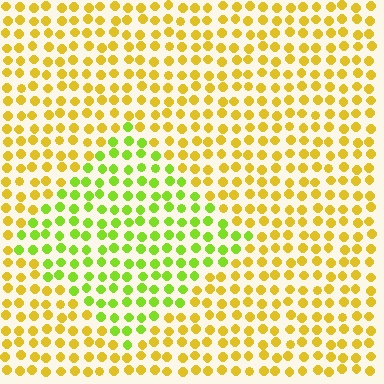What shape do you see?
I see a diamond.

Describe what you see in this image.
The image is filled with small yellow elements in a uniform arrangement. A diamond-shaped region is visible where the elements are tinted to a slightly different hue, forming a subtle color boundary.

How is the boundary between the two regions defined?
The boundary is defined purely by a slight shift in hue (about 41 degrees). Spacing, size, and orientation are identical on both sides.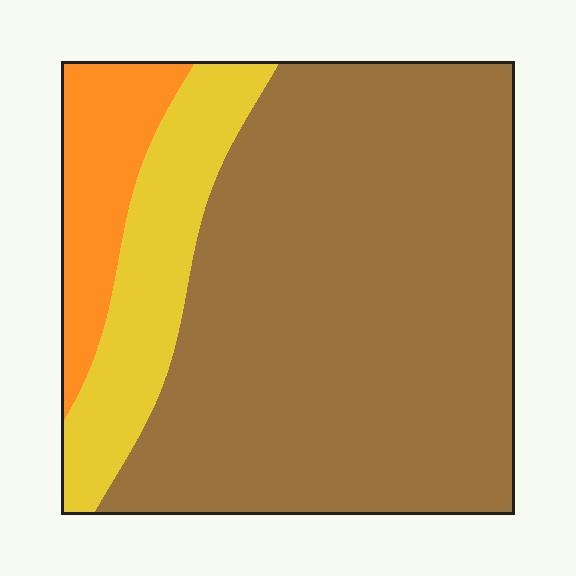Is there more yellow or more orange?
Yellow.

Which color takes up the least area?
Orange, at roughly 10%.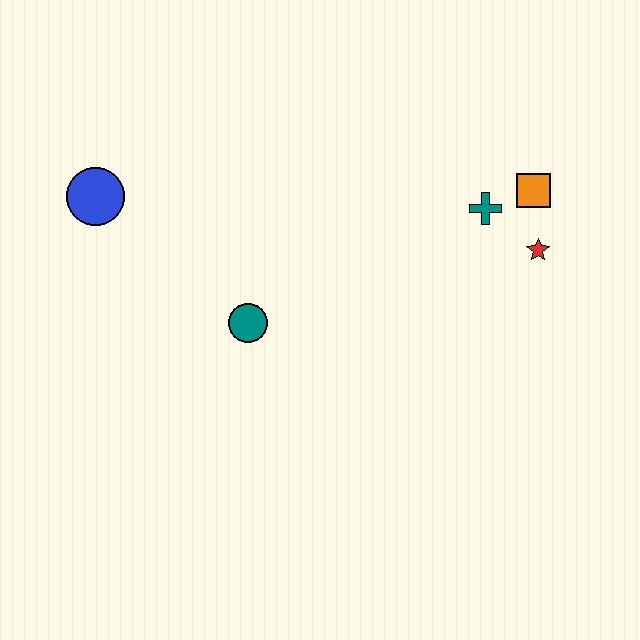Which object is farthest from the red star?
The blue circle is farthest from the red star.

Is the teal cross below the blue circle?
Yes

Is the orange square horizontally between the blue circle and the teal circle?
No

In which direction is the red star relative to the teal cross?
The red star is to the right of the teal cross.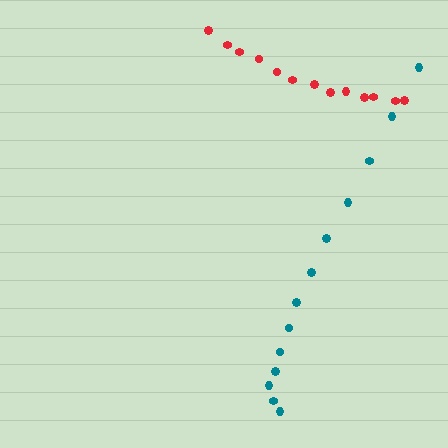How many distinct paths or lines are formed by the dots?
There are 2 distinct paths.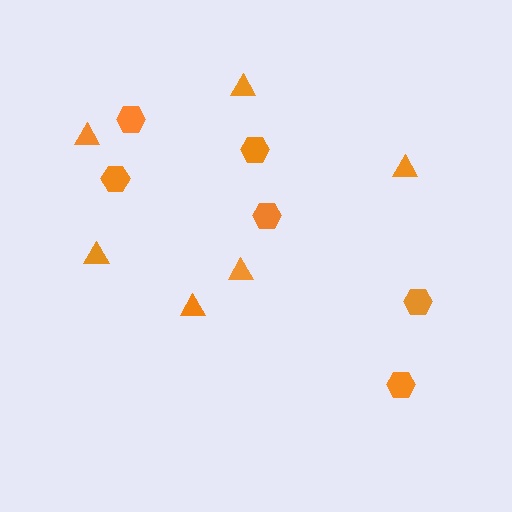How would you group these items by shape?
There are 2 groups: one group of hexagons (6) and one group of triangles (6).